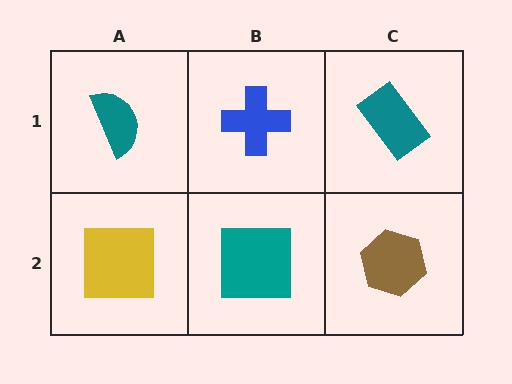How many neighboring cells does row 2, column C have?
2.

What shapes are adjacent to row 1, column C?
A brown hexagon (row 2, column C), a blue cross (row 1, column B).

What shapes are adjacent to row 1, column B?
A teal square (row 2, column B), a teal semicircle (row 1, column A), a teal rectangle (row 1, column C).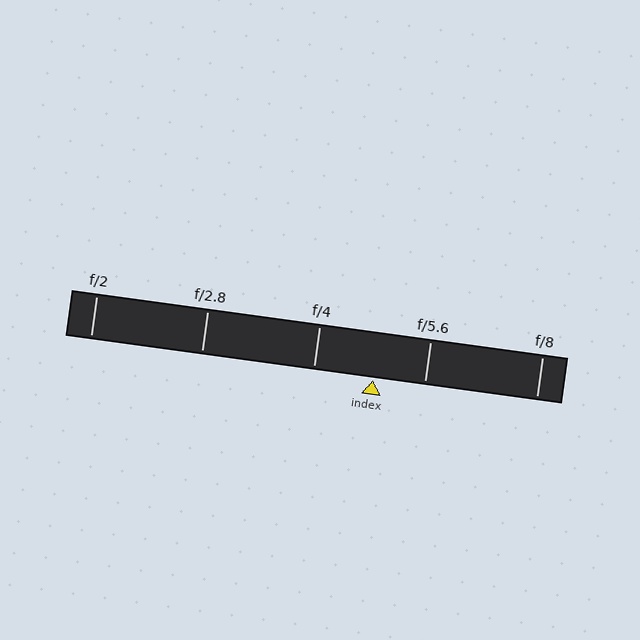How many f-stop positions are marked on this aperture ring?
There are 5 f-stop positions marked.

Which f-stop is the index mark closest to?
The index mark is closest to f/5.6.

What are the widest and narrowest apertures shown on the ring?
The widest aperture shown is f/2 and the narrowest is f/8.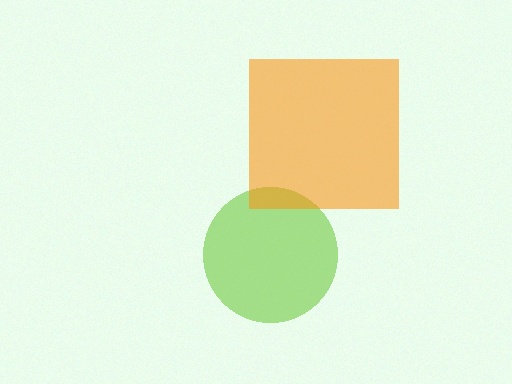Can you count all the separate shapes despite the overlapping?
Yes, there are 2 separate shapes.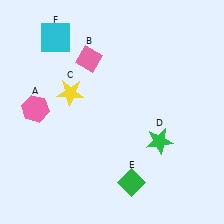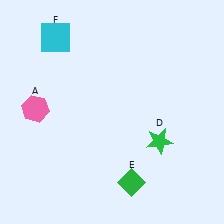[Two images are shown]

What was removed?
The yellow star (C), the pink diamond (B) were removed in Image 2.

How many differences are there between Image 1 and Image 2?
There are 2 differences between the two images.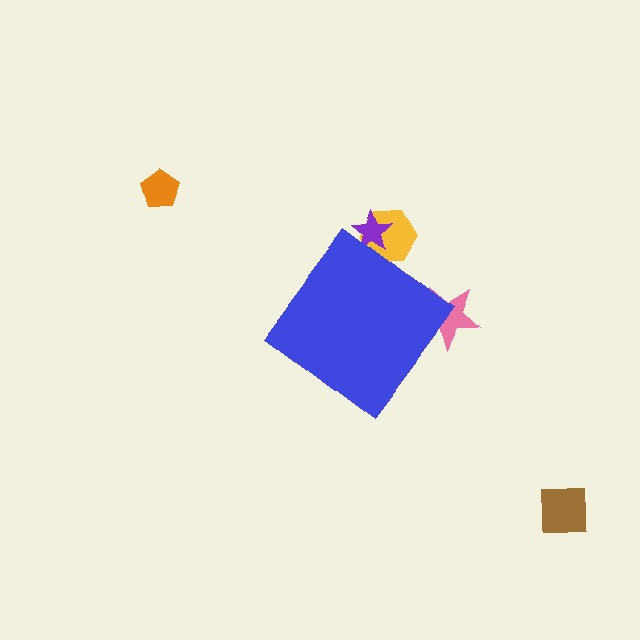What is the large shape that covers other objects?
A blue diamond.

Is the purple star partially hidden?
Yes, the purple star is partially hidden behind the blue diamond.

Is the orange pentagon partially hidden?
No, the orange pentagon is fully visible.